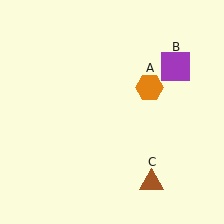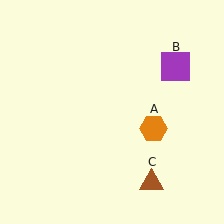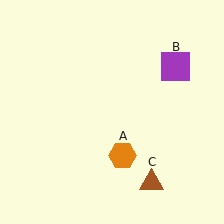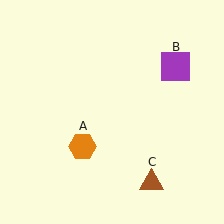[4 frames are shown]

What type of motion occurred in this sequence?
The orange hexagon (object A) rotated clockwise around the center of the scene.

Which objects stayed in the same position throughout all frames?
Purple square (object B) and brown triangle (object C) remained stationary.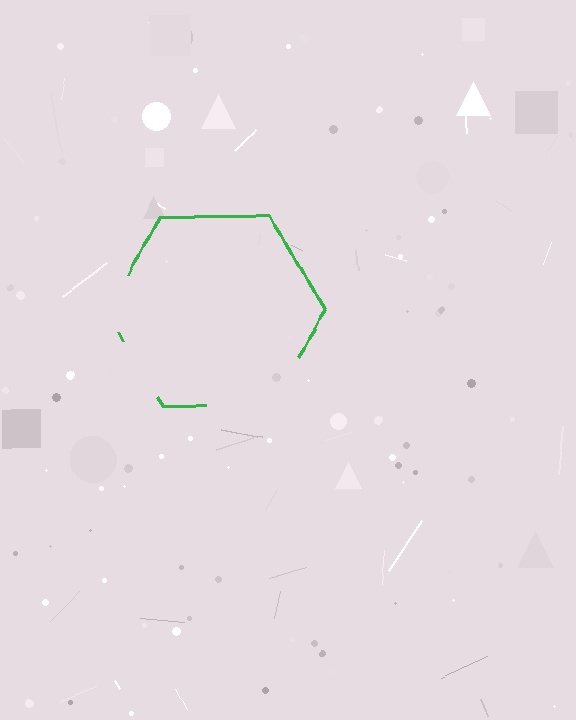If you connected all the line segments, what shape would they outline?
They would outline a hexagon.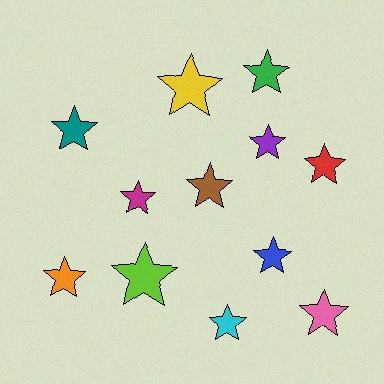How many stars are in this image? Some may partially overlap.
There are 12 stars.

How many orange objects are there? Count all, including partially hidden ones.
There is 1 orange object.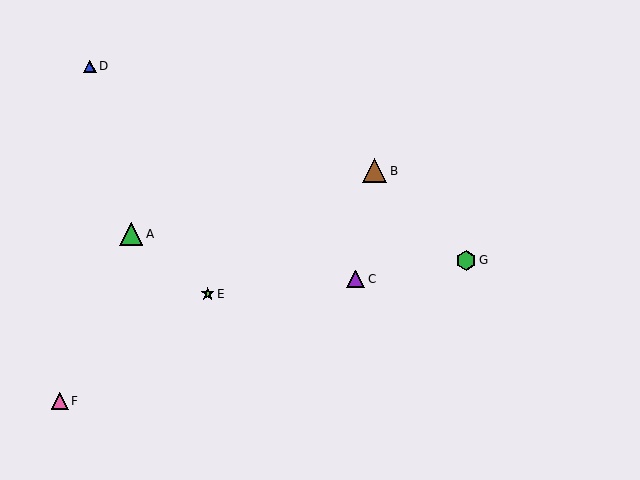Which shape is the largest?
The brown triangle (labeled B) is the largest.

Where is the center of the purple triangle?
The center of the purple triangle is at (356, 279).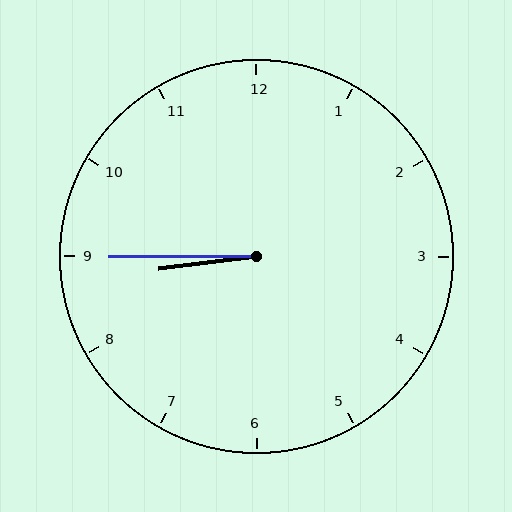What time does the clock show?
8:45.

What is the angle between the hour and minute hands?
Approximately 8 degrees.